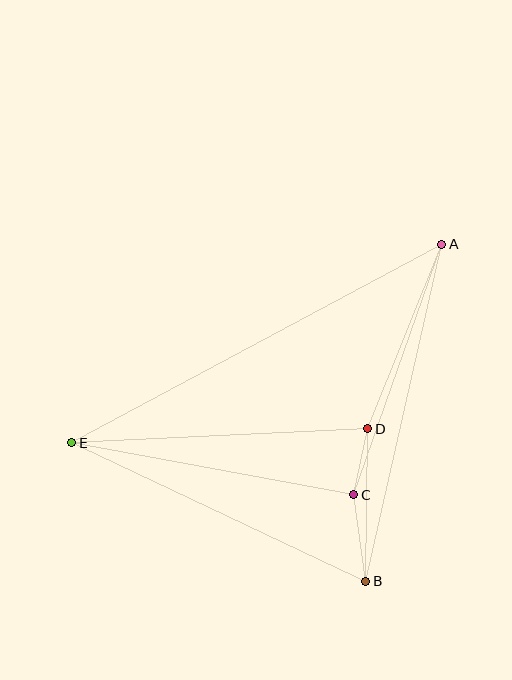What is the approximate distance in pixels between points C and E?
The distance between C and E is approximately 287 pixels.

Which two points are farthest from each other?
Points A and E are farthest from each other.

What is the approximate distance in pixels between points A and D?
The distance between A and D is approximately 199 pixels.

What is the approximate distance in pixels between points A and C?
The distance between A and C is approximately 265 pixels.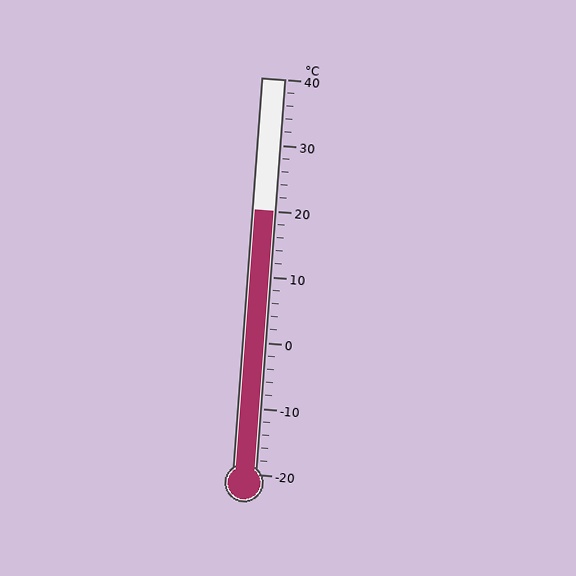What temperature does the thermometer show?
The thermometer shows approximately 20°C.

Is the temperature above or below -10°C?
The temperature is above -10°C.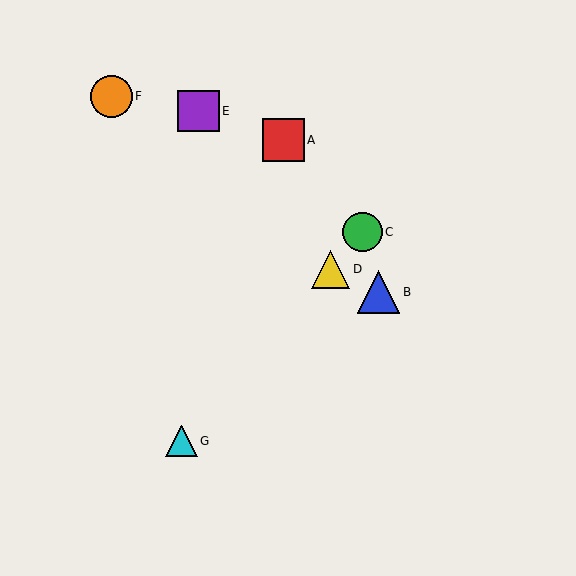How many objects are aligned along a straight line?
3 objects (C, D, G) are aligned along a straight line.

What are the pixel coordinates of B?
Object B is at (378, 292).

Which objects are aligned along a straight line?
Objects C, D, G are aligned along a straight line.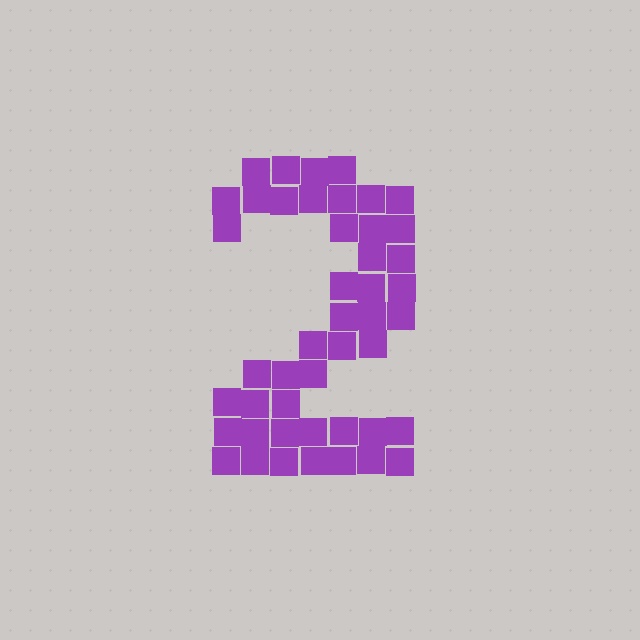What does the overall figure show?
The overall figure shows the digit 2.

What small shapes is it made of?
It is made of small squares.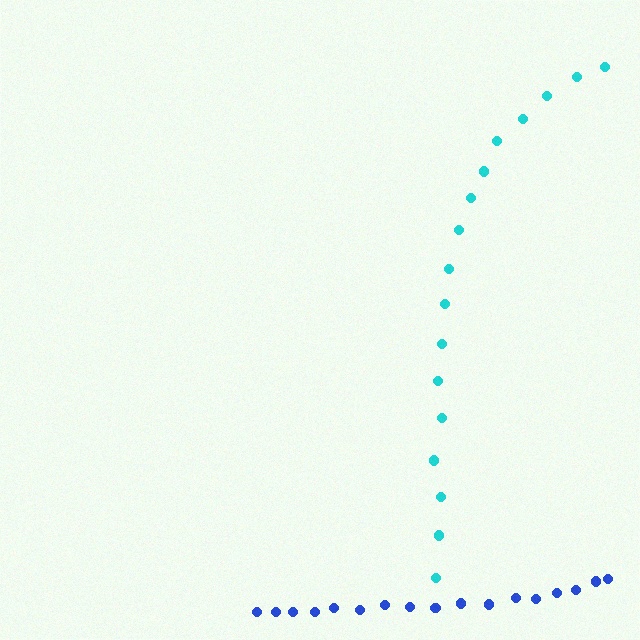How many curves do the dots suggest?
There are 2 distinct paths.